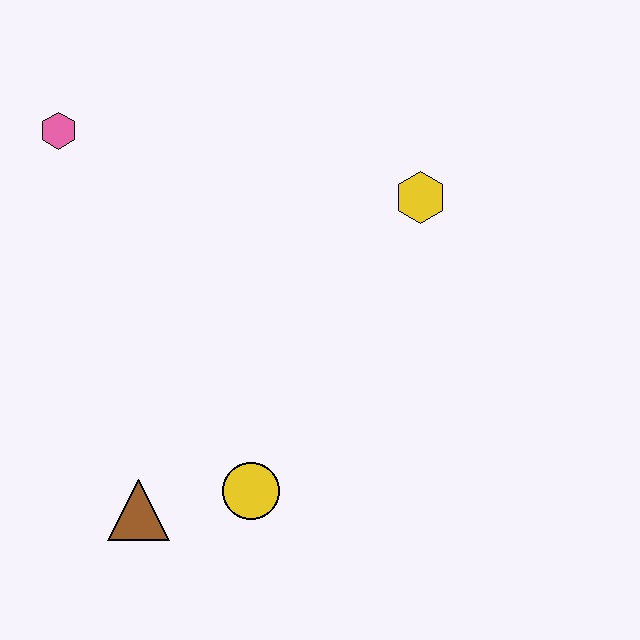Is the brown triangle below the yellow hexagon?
Yes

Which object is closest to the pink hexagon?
The yellow hexagon is closest to the pink hexagon.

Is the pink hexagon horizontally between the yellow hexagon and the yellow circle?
No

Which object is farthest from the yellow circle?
The pink hexagon is farthest from the yellow circle.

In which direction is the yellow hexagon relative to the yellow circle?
The yellow hexagon is above the yellow circle.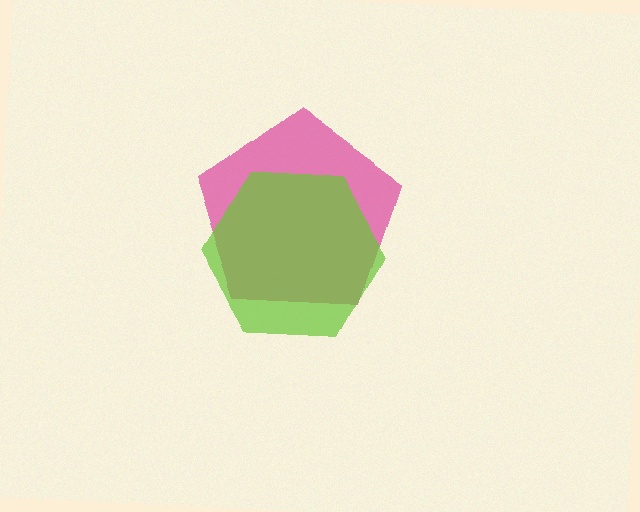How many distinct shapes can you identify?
There are 2 distinct shapes: a magenta pentagon, a lime hexagon.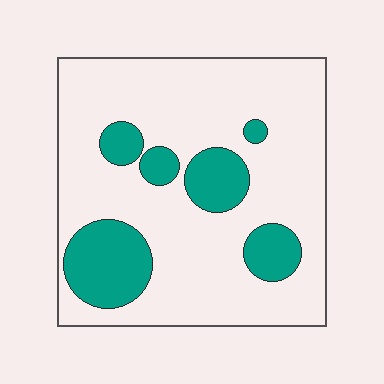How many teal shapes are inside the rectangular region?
6.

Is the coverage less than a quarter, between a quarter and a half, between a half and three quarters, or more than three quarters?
Less than a quarter.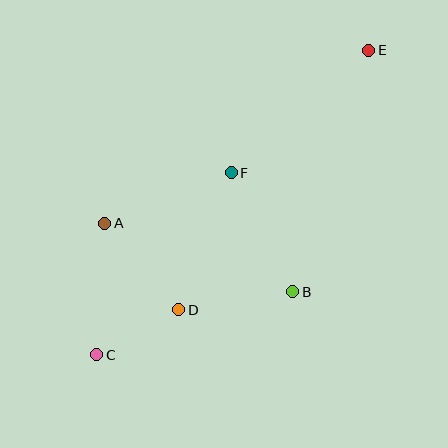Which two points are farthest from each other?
Points C and E are farthest from each other.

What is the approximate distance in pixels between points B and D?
The distance between B and D is approximately 116 pixels.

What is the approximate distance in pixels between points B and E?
The distance between B and E is approximately 253 pixels.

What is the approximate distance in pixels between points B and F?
The distance between B and F is approximately 134 pixels.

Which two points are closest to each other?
Points C and D are closest to each other.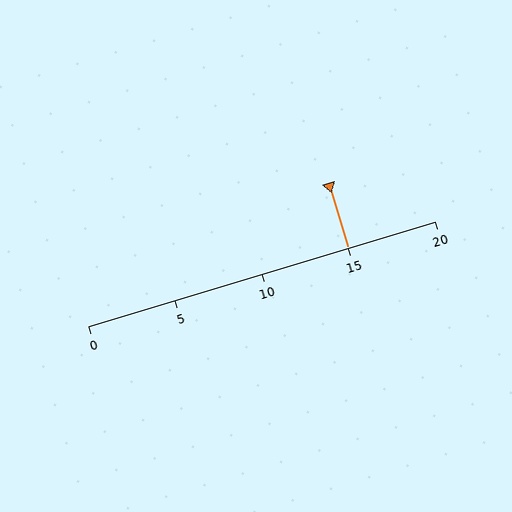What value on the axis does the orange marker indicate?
The marker indicates approximately 15.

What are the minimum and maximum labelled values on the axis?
The axis runs from 0 to 20.